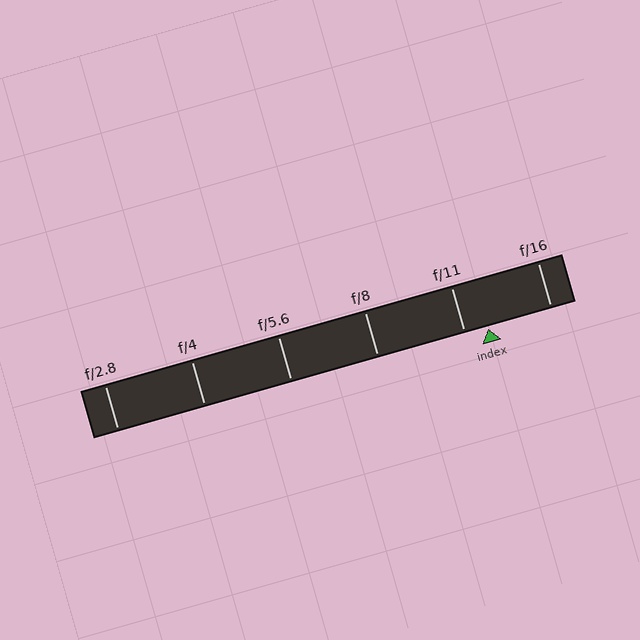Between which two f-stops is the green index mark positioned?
The index mark is between f/11 and f/16.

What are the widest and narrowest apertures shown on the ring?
The widest aperture shown is f/2.8 and the narrowest is f/16.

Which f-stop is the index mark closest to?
The index mark is closest to f/11.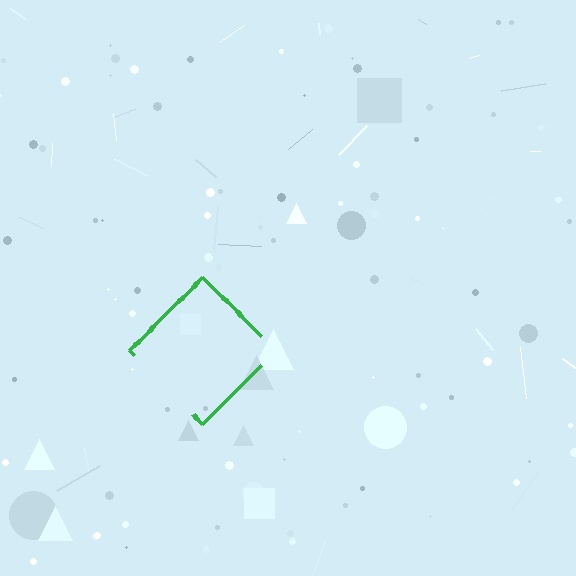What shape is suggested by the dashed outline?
The dashed outline suggests a diamond.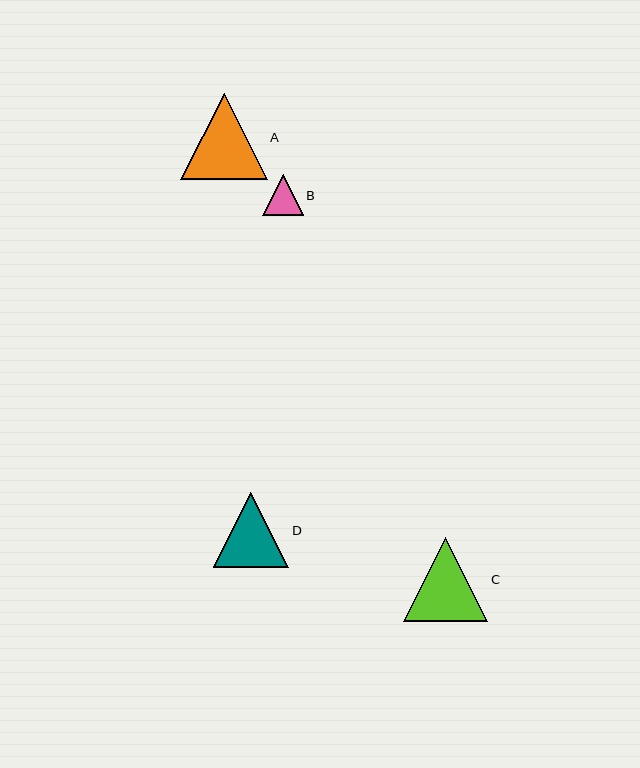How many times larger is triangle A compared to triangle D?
Triangle A is approximately 1.1 times the size of triangle D.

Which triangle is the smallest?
Triangle B is the smallest with a size of approximately 41 pixels.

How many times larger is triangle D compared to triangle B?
Triangle D is approximately 1.9 times the size of triangle B.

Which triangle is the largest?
Triangle A is the largest with a size of approximately 86 pixels.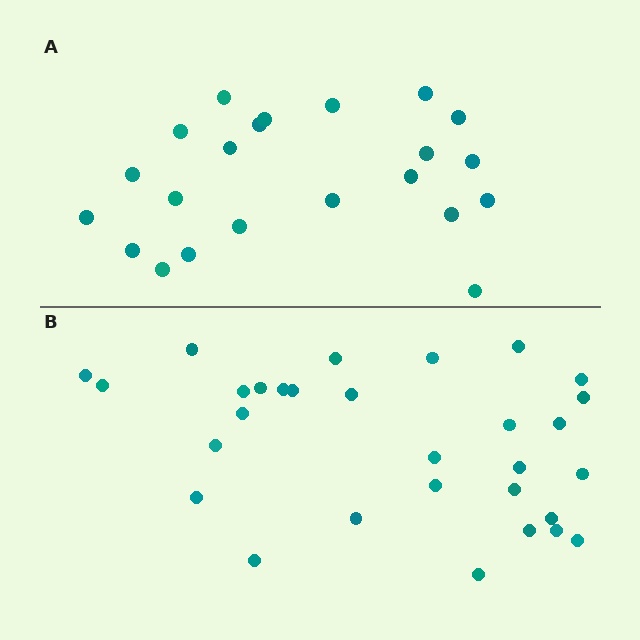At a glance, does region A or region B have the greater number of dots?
Region B (the bottom region) has more dots.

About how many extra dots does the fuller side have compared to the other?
Region B has roughly 8 or so more dots than region A.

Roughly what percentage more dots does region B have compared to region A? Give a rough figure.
About 35% more.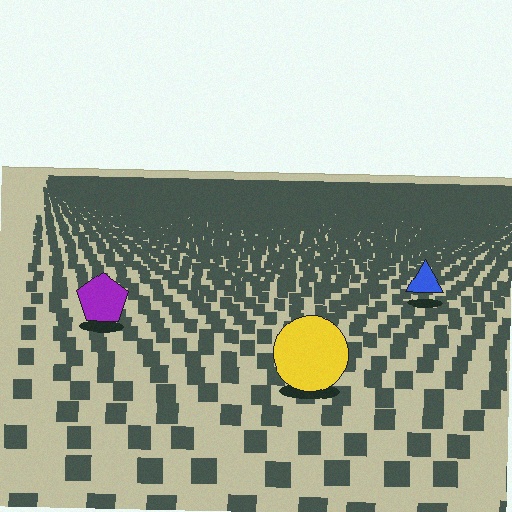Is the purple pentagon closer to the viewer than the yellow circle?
No. The yellow circle is closer — you can tell from the texture gradient: the ground texture is coarser near it.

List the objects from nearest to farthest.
From nearest to farthest: the yellow circle, the purple pentagon, the blue triangle.